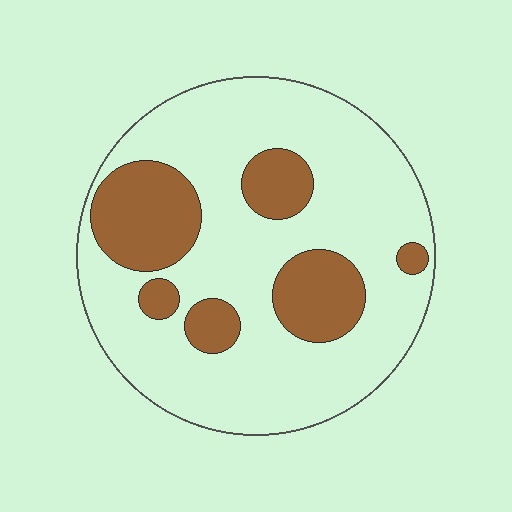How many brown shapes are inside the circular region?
6.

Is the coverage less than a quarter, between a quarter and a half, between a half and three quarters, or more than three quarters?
Between a quarter and a half.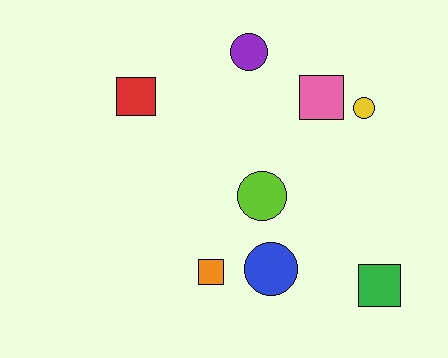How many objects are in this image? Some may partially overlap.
There are 8 objects.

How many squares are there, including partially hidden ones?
There are 4 squares.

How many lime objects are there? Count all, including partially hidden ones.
There is 1 lime object.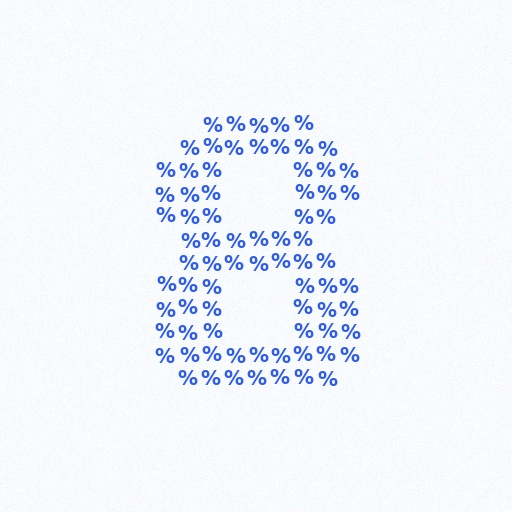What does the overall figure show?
The overall figure shows the digit 8.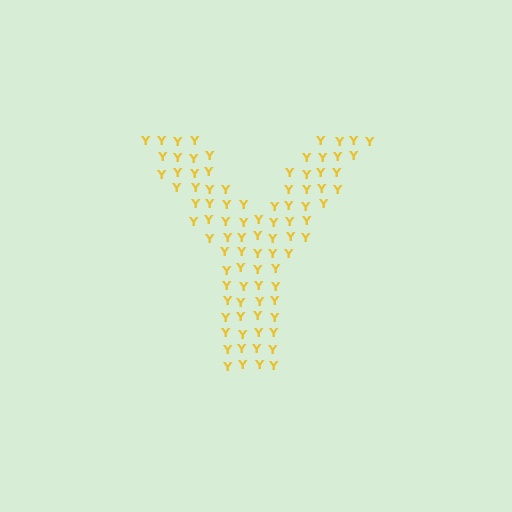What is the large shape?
The large shape is the letter Y.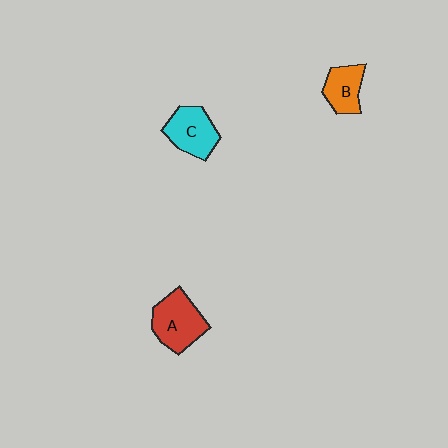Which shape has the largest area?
Shape A (red).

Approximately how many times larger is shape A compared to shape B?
Approximately 1.5 times.